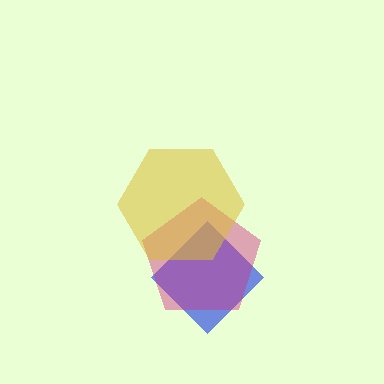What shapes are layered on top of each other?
The layered shapes are: a blue diamond, a magenta pentagon, a yellow hexagon.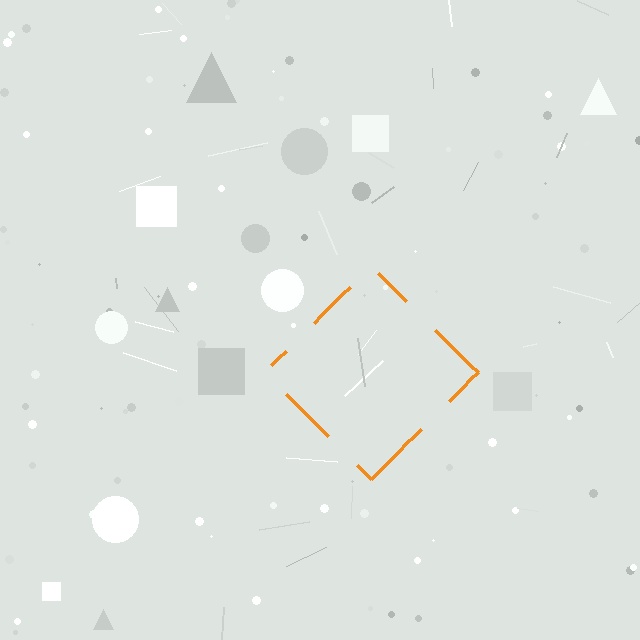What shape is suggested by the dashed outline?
The dashed outline suggests a diamond.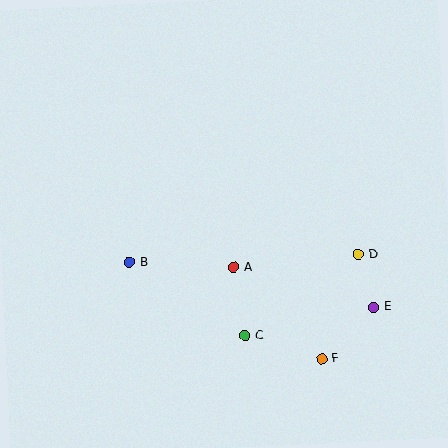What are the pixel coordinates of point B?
Point B is at (129, 262).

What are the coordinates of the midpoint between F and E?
The midpoint between F and E is at (348, 333).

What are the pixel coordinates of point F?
Point F is at (322, 359).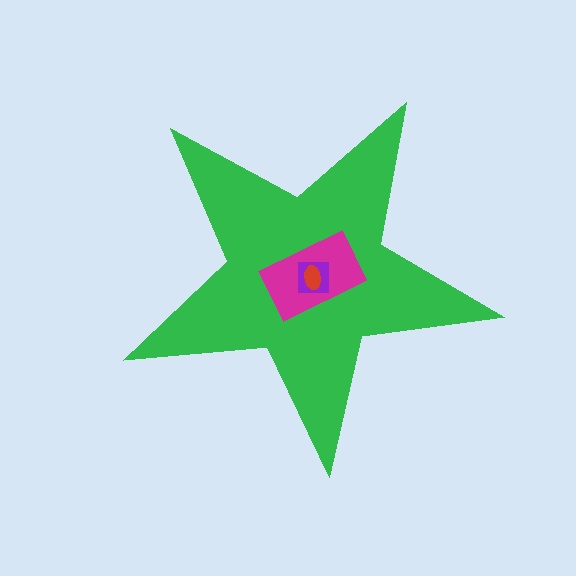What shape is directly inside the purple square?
The red ellipse.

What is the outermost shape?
The green star.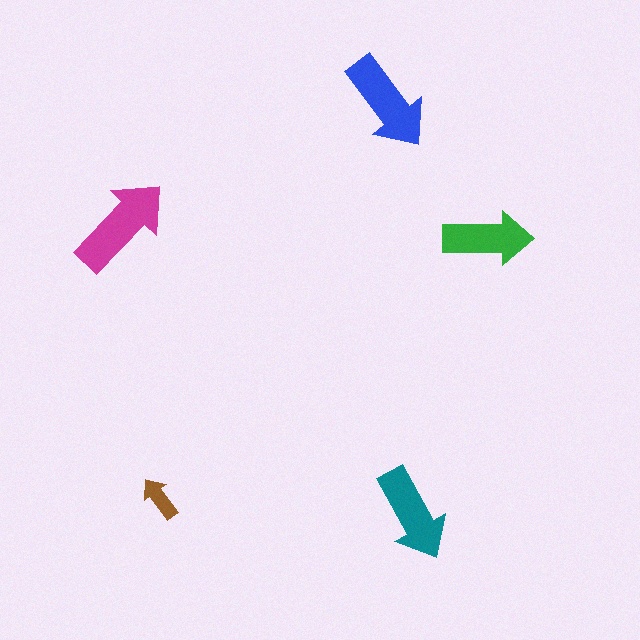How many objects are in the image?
There are 5 objects in the image.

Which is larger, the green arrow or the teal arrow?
The teal one.